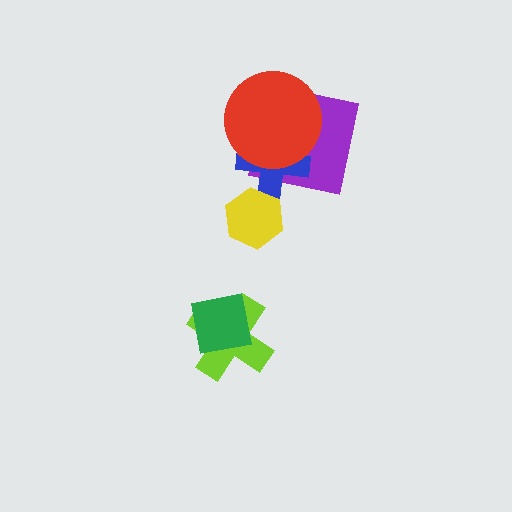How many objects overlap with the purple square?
2 objects overlap with the purple square.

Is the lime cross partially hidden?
Yes, it is partially covered by another shape.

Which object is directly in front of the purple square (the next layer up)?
The blue cross is directly in front of the purple square.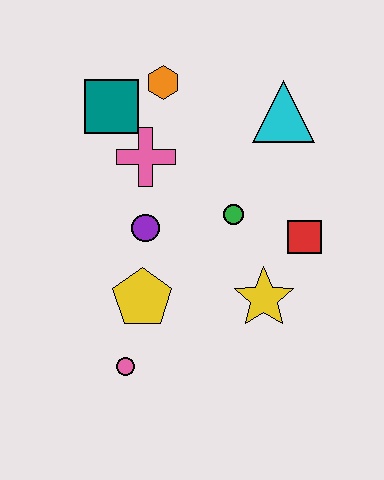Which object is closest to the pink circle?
The yellow pentagon is closest to the pink circle.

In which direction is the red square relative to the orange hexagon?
The red square is below the orange hexagon.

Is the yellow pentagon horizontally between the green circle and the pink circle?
Yes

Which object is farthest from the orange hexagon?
The pink circle is farthest from the orange hexagon.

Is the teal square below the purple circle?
No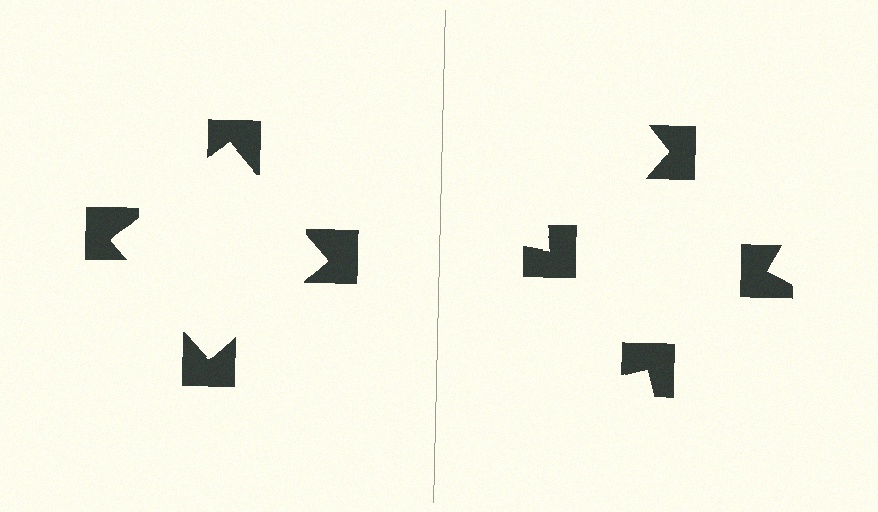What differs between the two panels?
The notched squares are positioned identically on both sides; only the wedge orientations differ. On the left they align to a square; on the right they are misaligned.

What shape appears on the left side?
An illusory square.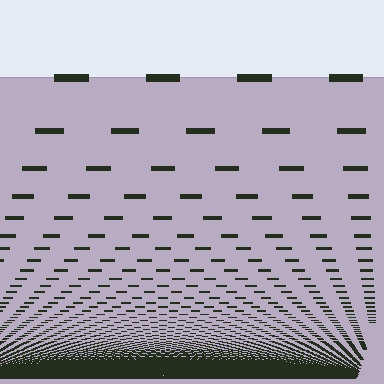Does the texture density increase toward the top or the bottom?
Density increases toward the bottom.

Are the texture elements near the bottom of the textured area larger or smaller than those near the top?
Smaller. The gradient is inverted — elements near the bottom are smaller and denser.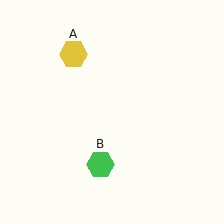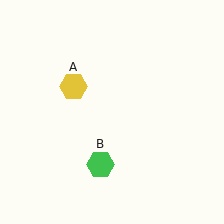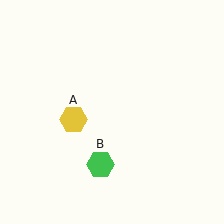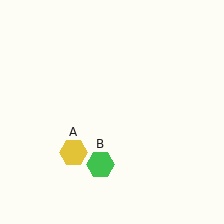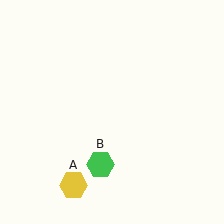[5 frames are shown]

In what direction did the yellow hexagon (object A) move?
The yellow hexagon (object A) moved down.